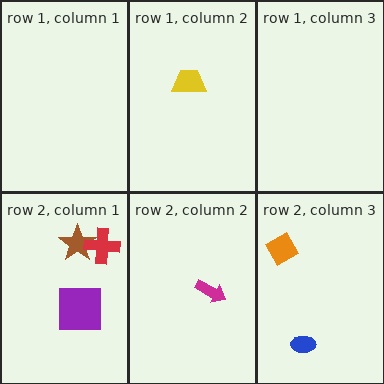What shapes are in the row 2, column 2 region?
The magenta arrow.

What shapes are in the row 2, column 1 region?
The brown star, the purple square, the red cross.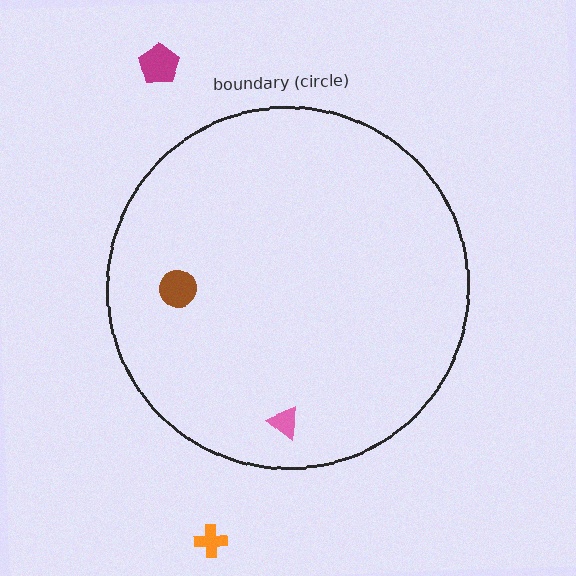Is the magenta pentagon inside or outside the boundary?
Outside.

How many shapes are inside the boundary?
2 inside, 2 outside.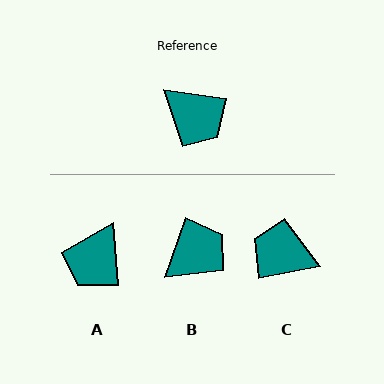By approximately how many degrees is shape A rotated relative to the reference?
Approximately 78 degrees clockwise.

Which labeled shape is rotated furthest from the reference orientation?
C, about 162 degrees away.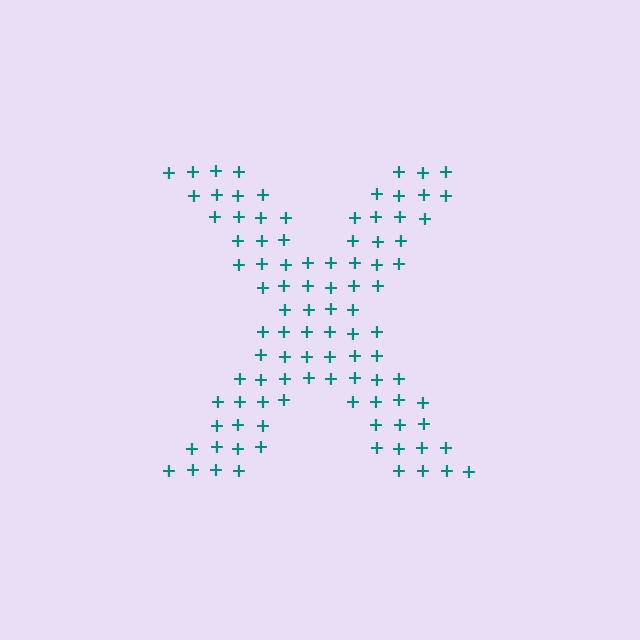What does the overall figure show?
The overall figure shows the letter X.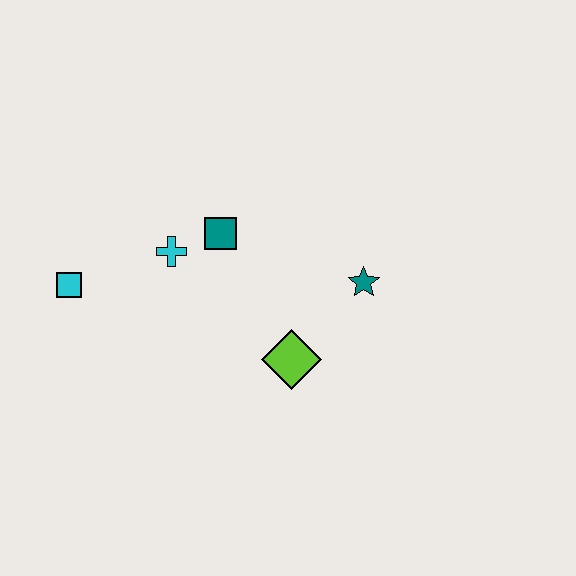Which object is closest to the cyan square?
The cyan cross is closest to the cyan square.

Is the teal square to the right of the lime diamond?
No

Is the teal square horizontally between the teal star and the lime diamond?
No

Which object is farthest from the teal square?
The cyan square is farthest from the teal square.